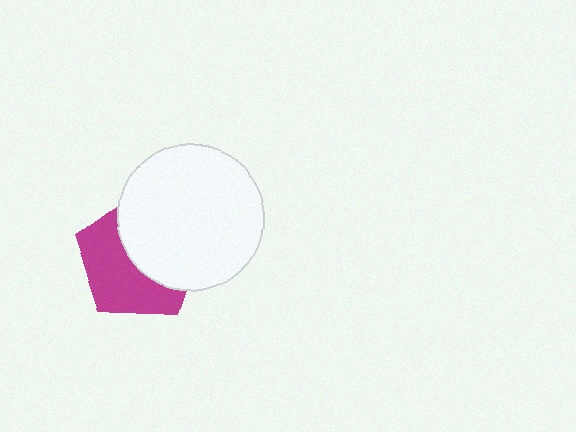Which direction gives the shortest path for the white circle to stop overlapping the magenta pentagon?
Moving toward the upper-right gives the shortest separation.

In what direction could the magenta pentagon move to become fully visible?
The magenta pentagon could move toward the lower-left. That would shift it out from behind the white circle entirely.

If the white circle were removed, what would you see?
You would see the complete magenta pentagon.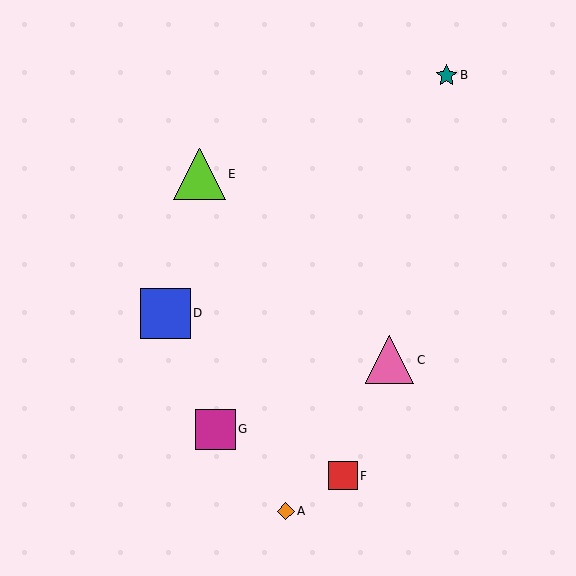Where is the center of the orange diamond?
The center of the orange diamond is at (286, 511).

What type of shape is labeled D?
Shape D is a blue square.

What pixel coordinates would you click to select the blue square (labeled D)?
Click at (165, 313) to select the blue square D.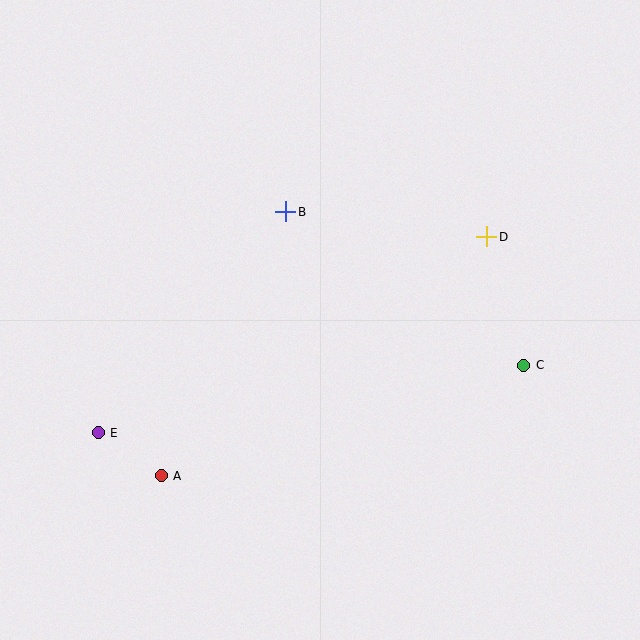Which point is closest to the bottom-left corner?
Point E is closest to the bottom-left corner.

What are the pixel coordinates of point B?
Point B is at (286, 212).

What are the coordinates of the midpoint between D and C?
The midpoint between D and C is at (505, 301).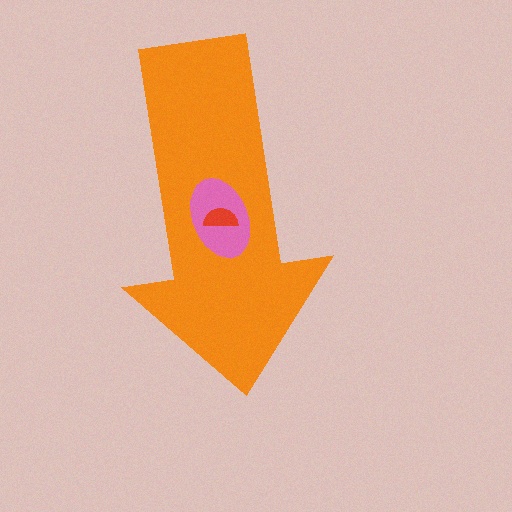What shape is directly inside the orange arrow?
The pink ellipse.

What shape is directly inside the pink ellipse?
The red semicircle.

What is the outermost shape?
The orange arrow.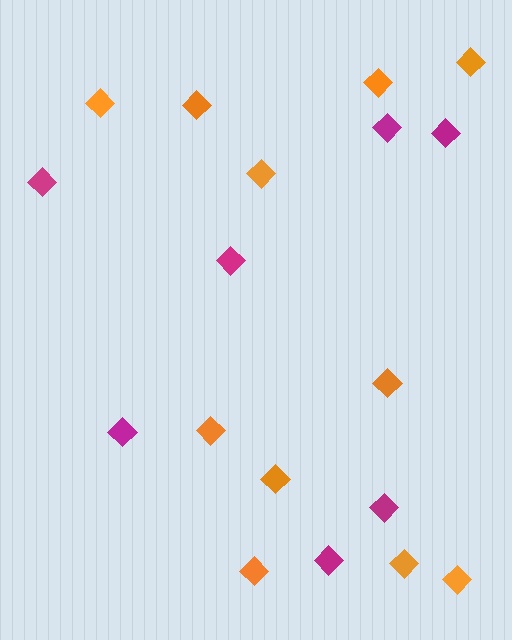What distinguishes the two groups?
There are 2 groups: one group of magenta diamonds (7) and one group of orange diamonds (11).